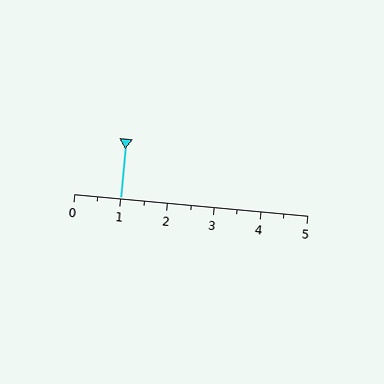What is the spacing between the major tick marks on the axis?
The major ticks are spaced 1 apart.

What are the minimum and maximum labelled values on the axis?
The axis runs from 0 to 5.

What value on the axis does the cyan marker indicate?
The marker indicates approximately 1.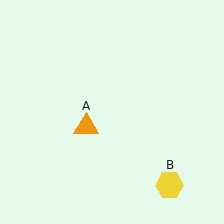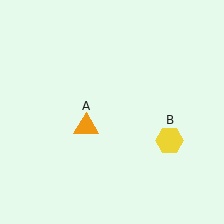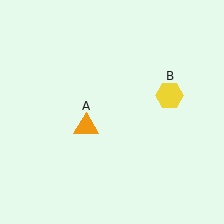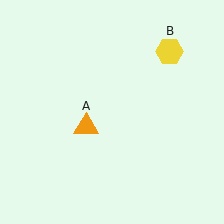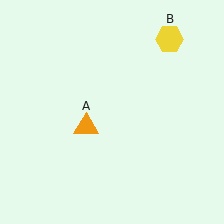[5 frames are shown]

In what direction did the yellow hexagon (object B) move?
The yellow hexagon (object B) moved up.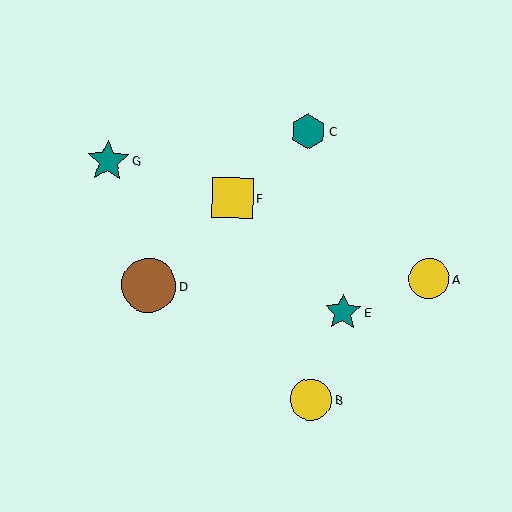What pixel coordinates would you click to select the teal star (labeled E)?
Click at (343, 312) to select the teal star E.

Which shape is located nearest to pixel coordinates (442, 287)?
The yellow circle (labeled A) at (429, 279) is nearest to that location.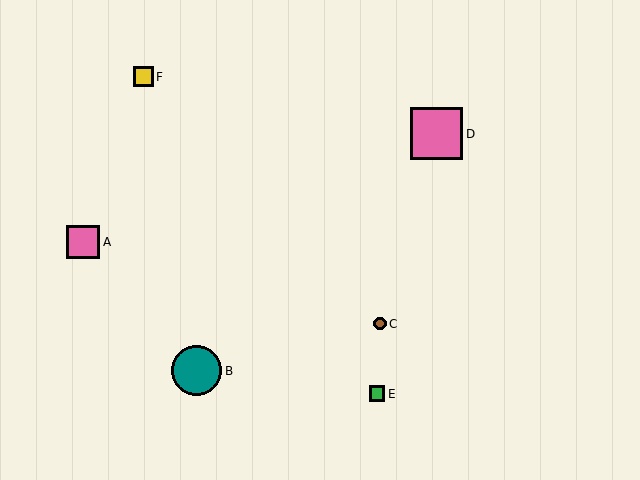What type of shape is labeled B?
Shape B is a teal circle.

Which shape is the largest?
The pink square (labeled D) is the largest.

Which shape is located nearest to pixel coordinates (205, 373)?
The teal circle (labeled B) at (197, 371) is nearest to that location.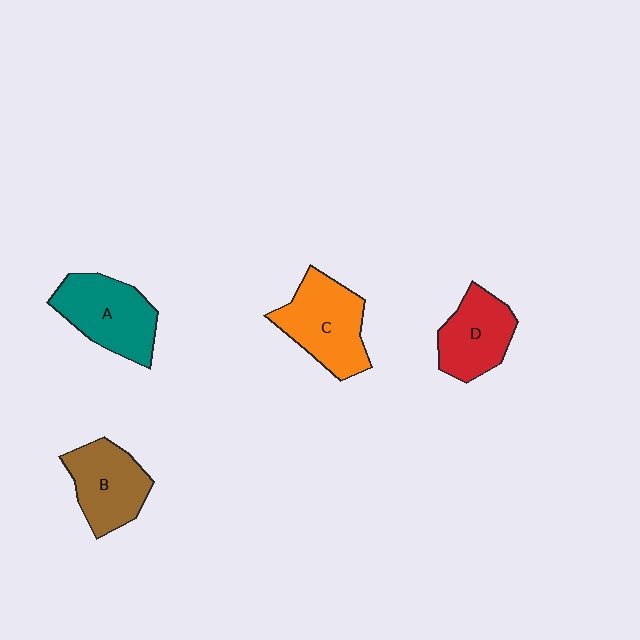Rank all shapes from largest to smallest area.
From largest to smallest: C (orange), A (teal), B (brown), D (red).